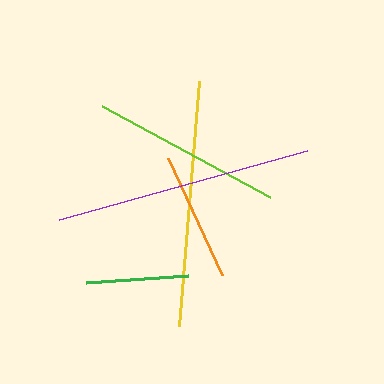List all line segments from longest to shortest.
From longest to shortest: purple, yellow, lime, orange, green.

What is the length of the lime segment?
The lime segment is approximately 191 pixels long.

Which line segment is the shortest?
The green line is the shortest at approximately 102 pixels.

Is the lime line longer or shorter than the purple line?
The purple line is longer than the lime line.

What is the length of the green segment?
The green segment is approximately 102 pixels long.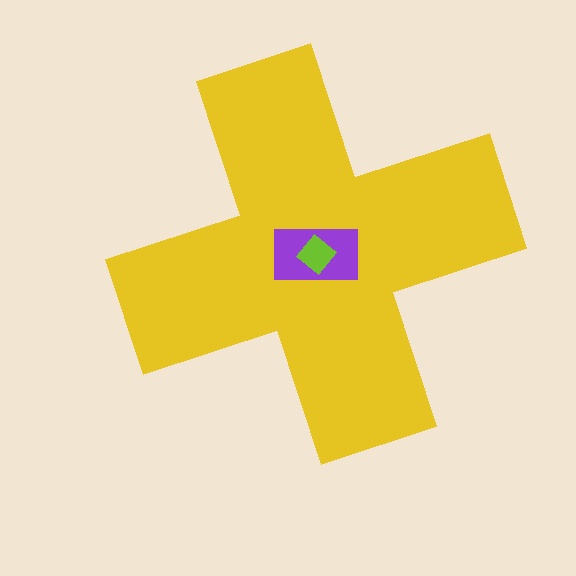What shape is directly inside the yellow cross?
The purple rectangle.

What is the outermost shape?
The yellow cross.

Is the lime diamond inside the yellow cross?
Yes.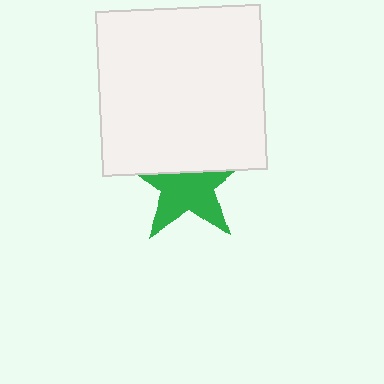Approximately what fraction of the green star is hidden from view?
Roughly 42% of the green star is hidden behind the white square.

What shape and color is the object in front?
The object in front is a white square.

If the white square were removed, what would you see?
You would see the complete green star.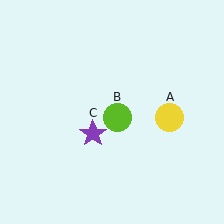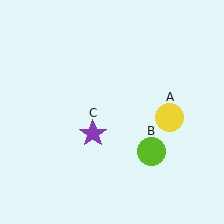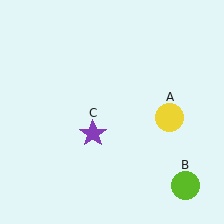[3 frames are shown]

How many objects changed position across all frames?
1 object changed position: lime circle (object B).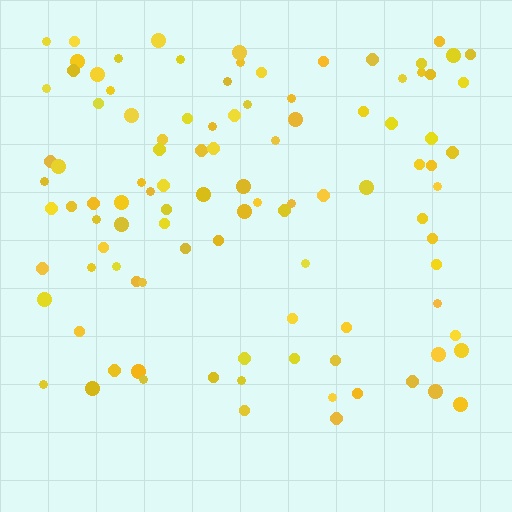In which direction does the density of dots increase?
From bottom to top, with the top side densest.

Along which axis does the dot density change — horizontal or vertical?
Vertical.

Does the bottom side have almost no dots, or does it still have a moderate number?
Still a moderate number, just noticeably fewer than the top.